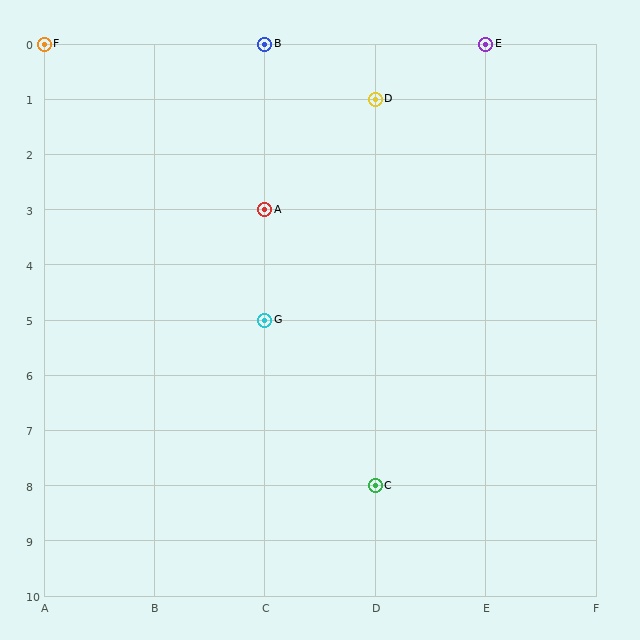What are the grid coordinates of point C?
Point C is at grid coordinates (D, 8).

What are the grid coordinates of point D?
Point D is at grid coordinates (D, 1).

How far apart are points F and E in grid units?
Points F and E are 4 columns apart.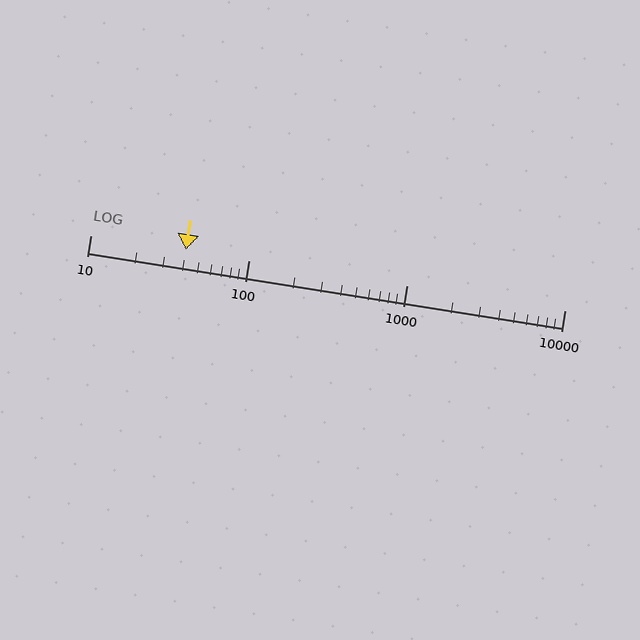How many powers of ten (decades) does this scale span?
The scale spans 3 decades, from 10 to 10000.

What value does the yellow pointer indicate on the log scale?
The pointer indicates approximately 40.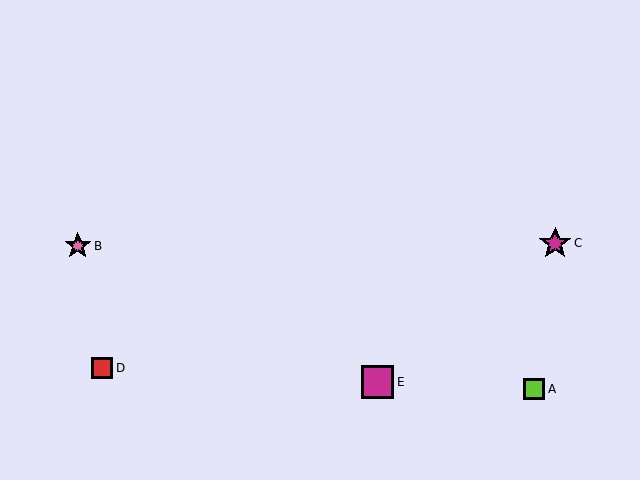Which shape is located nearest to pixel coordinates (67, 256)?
The pink star (labeled B) at (78, 246) is nearest to that location.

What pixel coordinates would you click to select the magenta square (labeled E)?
Click at (378, 382) to select the magenta square E.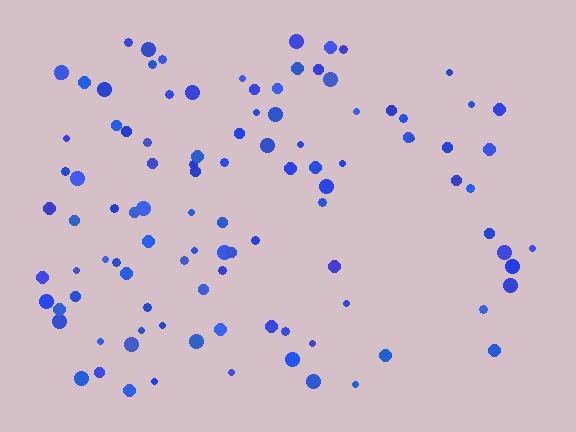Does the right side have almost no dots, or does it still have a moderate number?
Still a moderate number, just noticeably fewer than the left.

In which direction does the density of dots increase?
From right to left, with the left side densest.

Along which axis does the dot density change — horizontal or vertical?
Horizontal.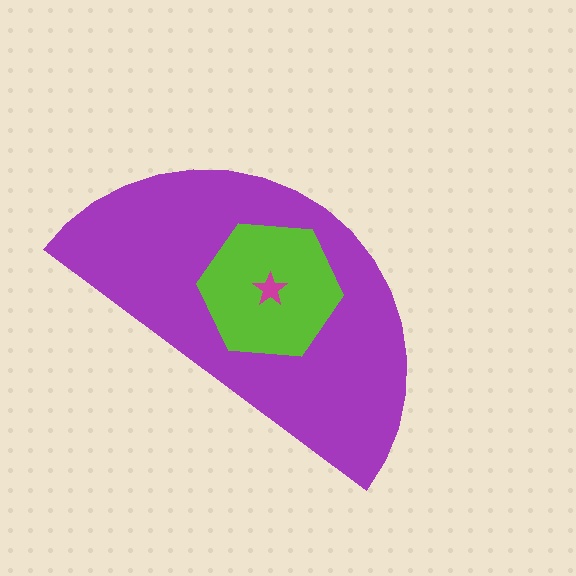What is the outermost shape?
The purple semicircle.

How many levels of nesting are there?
3.